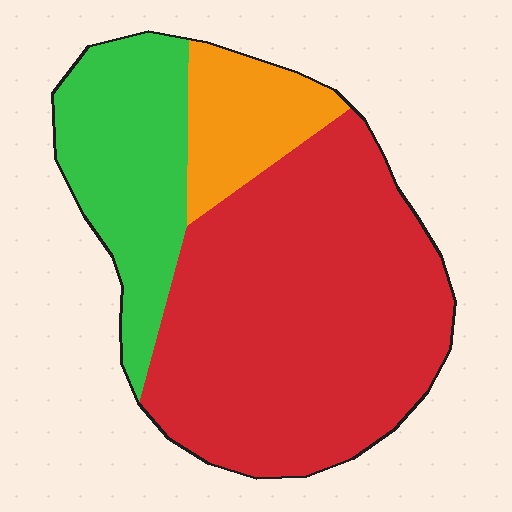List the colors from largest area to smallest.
From largest to smallest: red, green, orange.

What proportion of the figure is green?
Green takes up between a sixth and a third of the figure.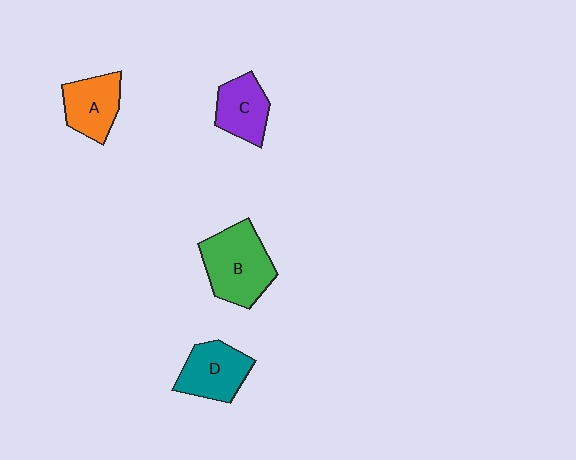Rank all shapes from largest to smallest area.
From largest to smallest: B (green), D (teal), A (orange), C (purple).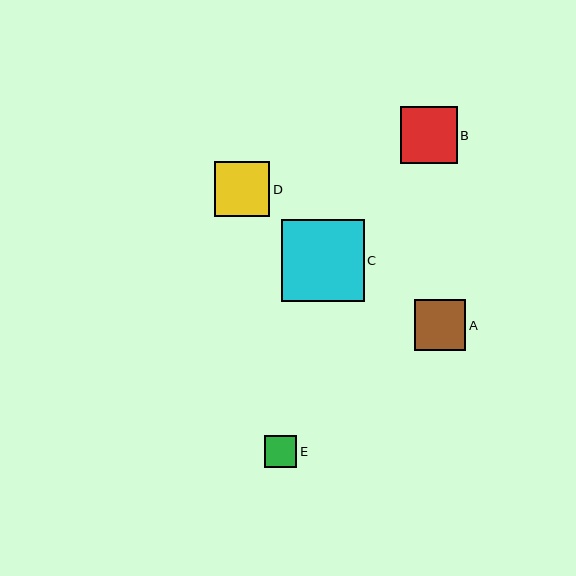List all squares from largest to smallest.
From largest to smallest: C, B, D, A, E.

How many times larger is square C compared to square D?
Square C is approximately 1.5 times the size of square D.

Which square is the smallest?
Square E is the smallest with a size of approximately 32 pixels.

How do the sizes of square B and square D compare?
Square B and square D are approximately the same size.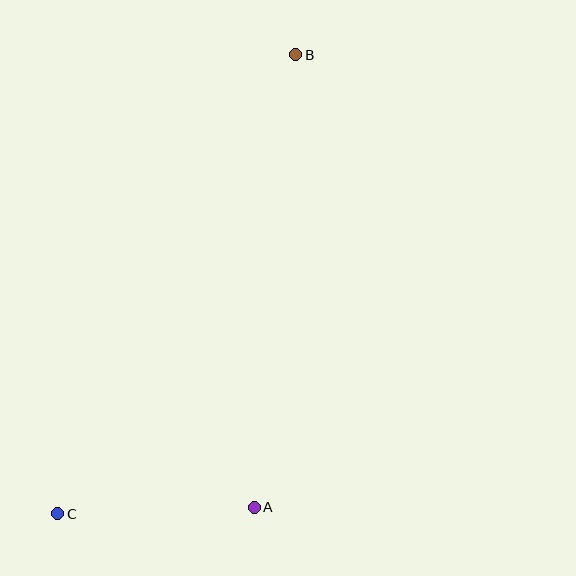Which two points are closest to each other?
Points A and C are closest to each other.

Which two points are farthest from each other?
Points B and C are farthest from each other.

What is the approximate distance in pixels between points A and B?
The distance between A and B is approximately 454 pixels.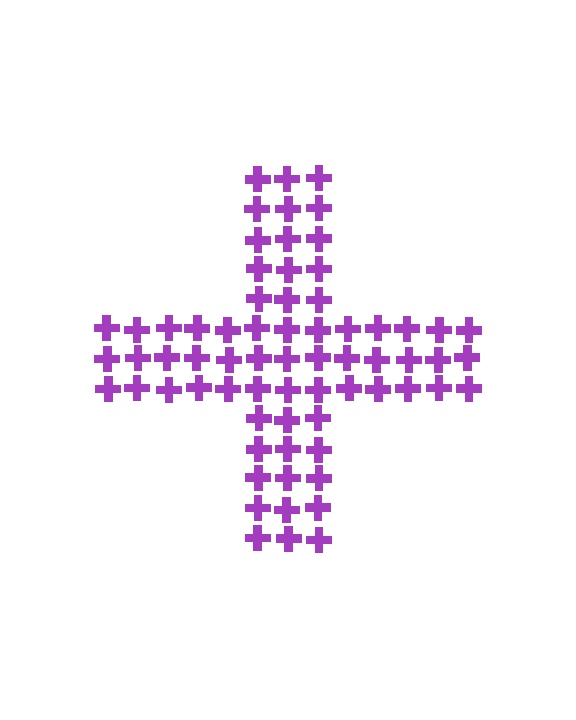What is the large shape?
The large shape is a cross.